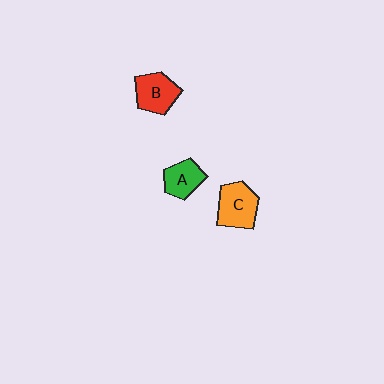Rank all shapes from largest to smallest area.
From largest to smallest: C (orange), B (red), A (green).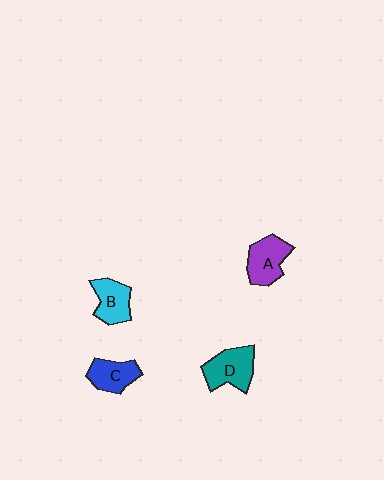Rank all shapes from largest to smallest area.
From largest to smallest: D (teal), A (purple), B (cyan), C (blue).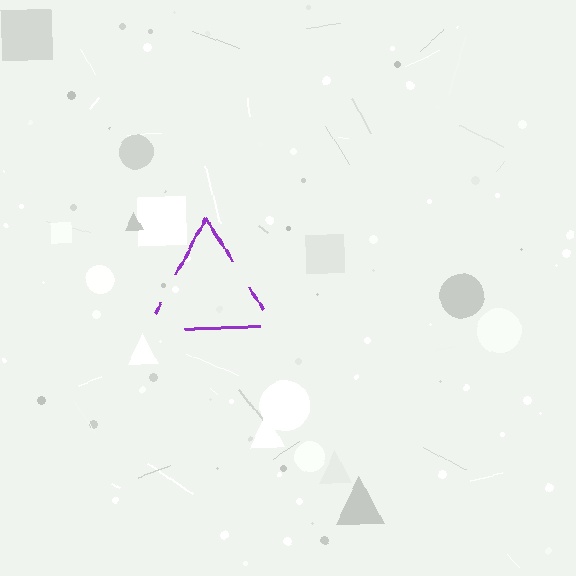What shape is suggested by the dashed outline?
The dashed outline suggests a triangle.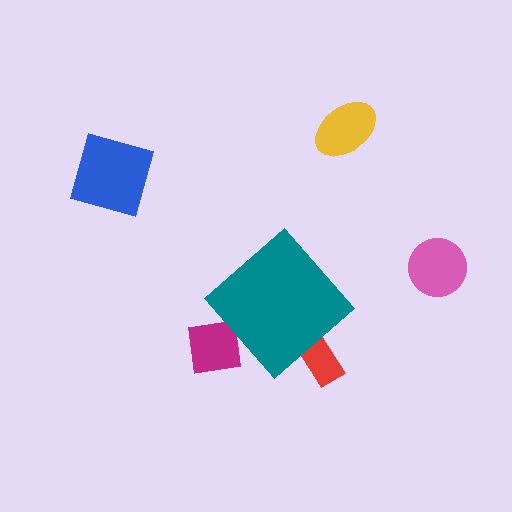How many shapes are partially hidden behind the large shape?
2 shapes are partially hidden.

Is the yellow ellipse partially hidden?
No, the yellow ellipse is fully visible.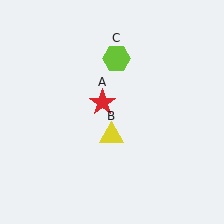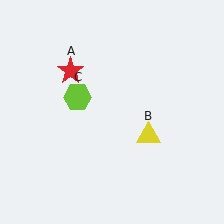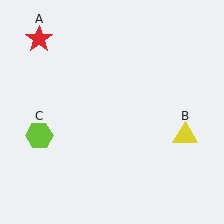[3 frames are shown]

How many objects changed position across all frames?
3 objects changed position: red star (object A), yellow triangle (object B), lime hexagon (object C).